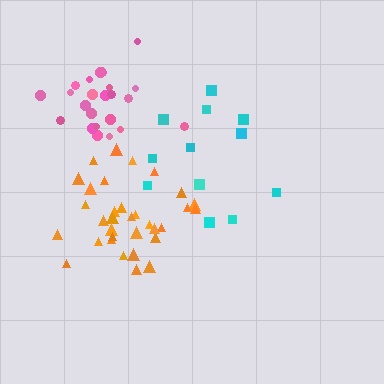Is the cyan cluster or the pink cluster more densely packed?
Pink.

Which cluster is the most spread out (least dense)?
Cyan.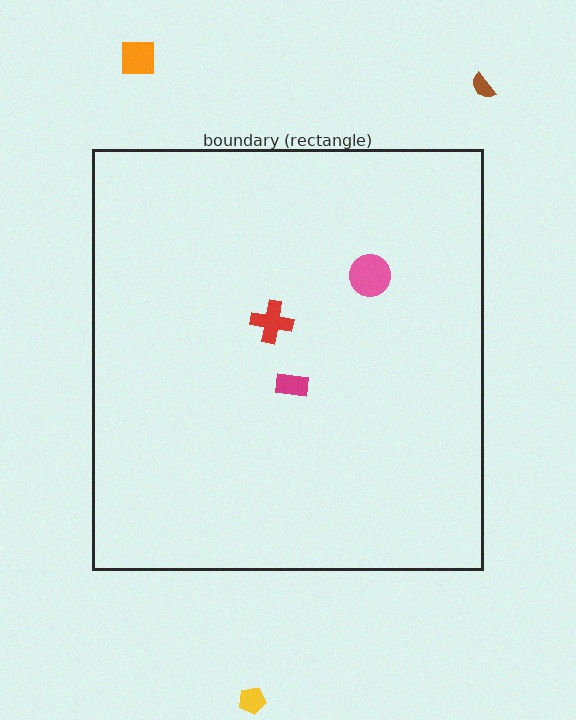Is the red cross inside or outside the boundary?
Inside.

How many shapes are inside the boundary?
3 inside, 3 outside.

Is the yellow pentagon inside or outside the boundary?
Outside.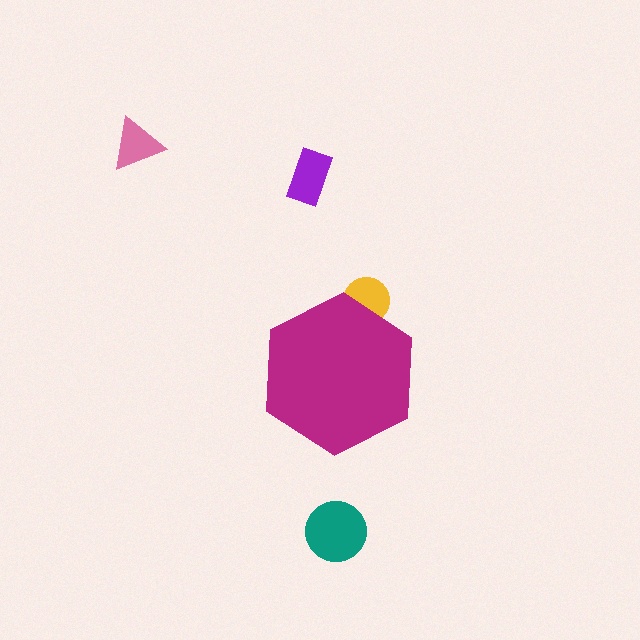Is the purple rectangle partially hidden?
No, the purple rectangle is fully visible.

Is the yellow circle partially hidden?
Yes, the yellow circle is partially hidden behind the magenta hexagon.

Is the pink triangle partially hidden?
No, the pink triangle is fully visible.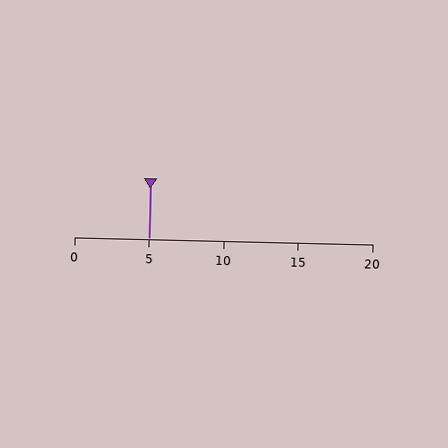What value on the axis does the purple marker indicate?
The marker indicates approximately 5.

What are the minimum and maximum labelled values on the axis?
The axis runs from 0 to 20.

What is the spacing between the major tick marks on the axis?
The major ticks are spaced 5 apart.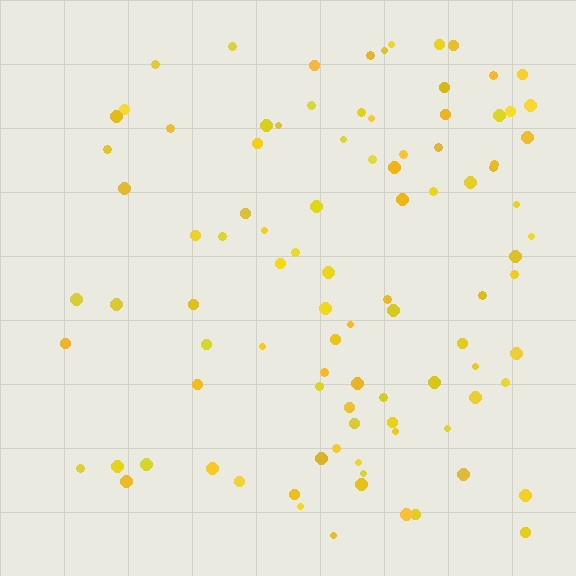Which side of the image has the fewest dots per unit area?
The left.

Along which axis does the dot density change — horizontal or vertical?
Horizontal.